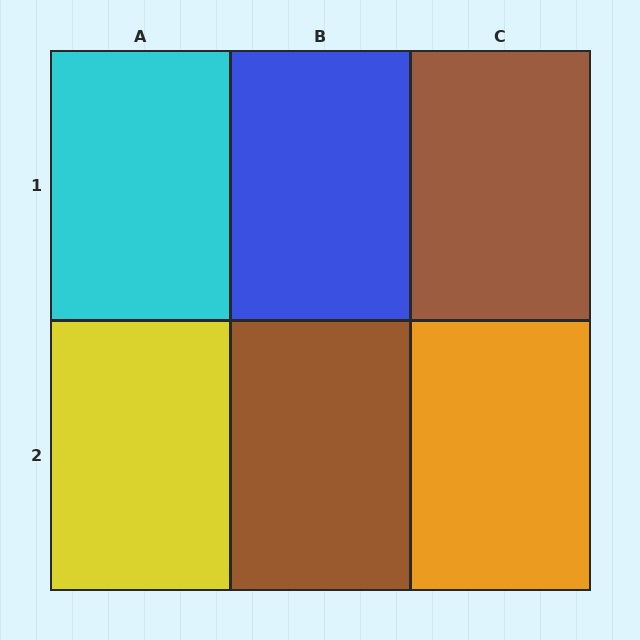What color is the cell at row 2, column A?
Yellow.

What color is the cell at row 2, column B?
Brown.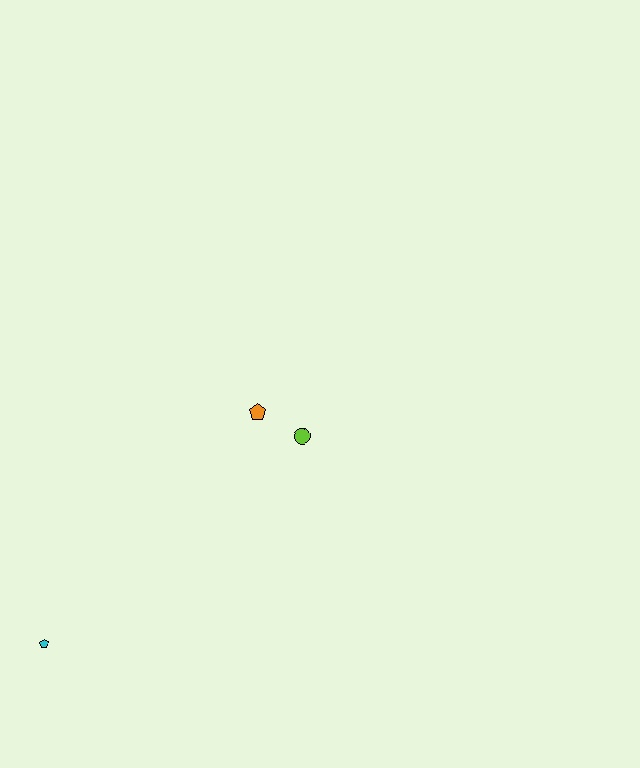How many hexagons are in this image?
There are no hexagons.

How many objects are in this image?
There are 3 objects.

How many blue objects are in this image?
There are no blue objects.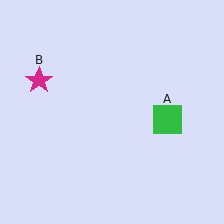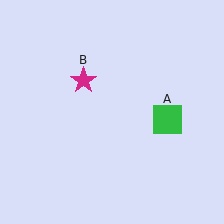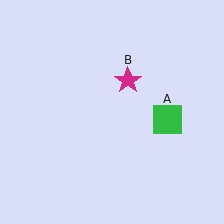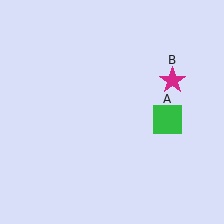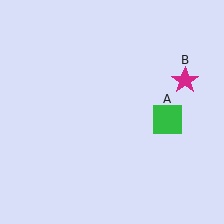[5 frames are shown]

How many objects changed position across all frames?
1 object changed position: magenta star (object B).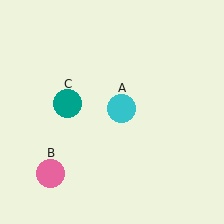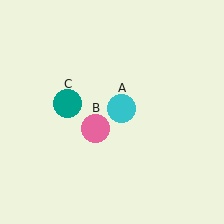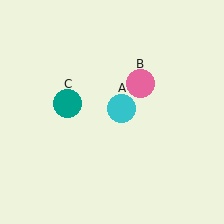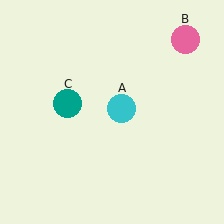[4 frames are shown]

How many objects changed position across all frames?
1 object changed position: pink circle (object B).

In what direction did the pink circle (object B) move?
The pink circle (object B) moved up and to the right.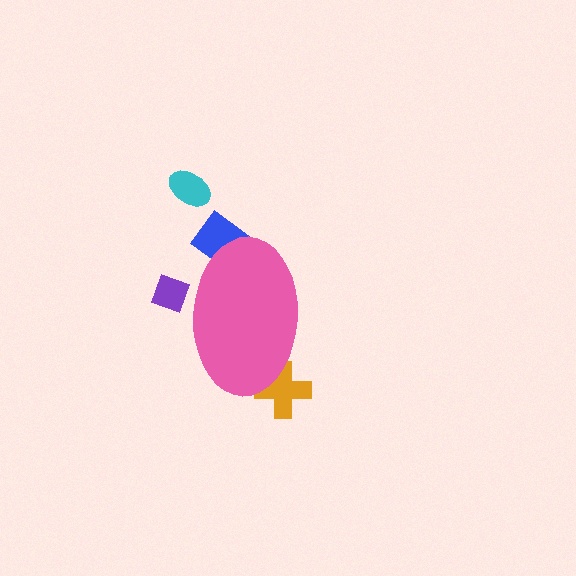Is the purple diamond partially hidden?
Yes, the purple diamond is partially hidden behind the pink ellipse.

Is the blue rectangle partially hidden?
Yes, the blue rectangle is partially hidden behind the pink ellipse.